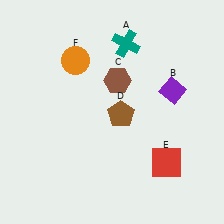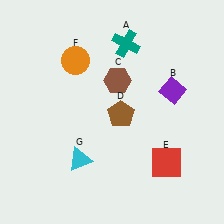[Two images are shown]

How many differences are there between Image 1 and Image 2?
There is 1 difference between the two images.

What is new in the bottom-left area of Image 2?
A cyan triangle (G) was added in the bottom-left area of Image 2.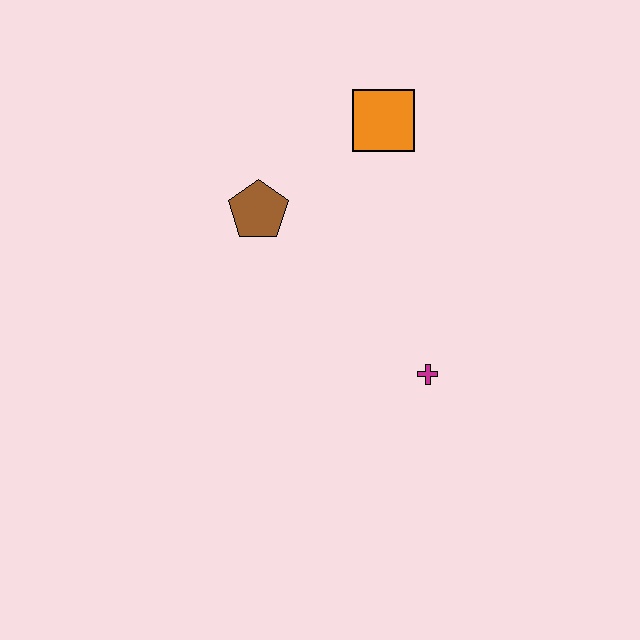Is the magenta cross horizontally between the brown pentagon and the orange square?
No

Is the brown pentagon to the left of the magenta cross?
Yes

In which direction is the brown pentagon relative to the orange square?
The brown pentagon is to the left of the orange square.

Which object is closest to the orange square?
The brown pentagon is closest to the orange square.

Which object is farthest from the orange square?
The magenta cross is farthest from the orange square.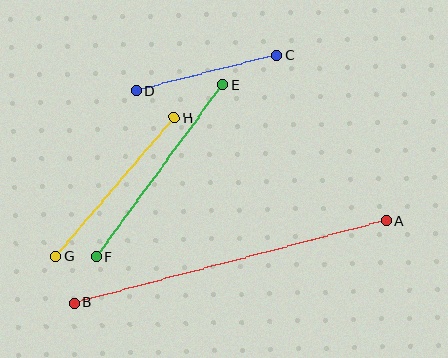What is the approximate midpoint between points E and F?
The midpoint is at approximately (159, 171) pixels.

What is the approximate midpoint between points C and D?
The midpoint is at approximately (207, 73) pixels.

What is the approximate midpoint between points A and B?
The midpoint is at approximately (230, 262) pixels.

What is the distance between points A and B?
The distance is approximately 323 pixels.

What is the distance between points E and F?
The distance is approximately 214 pixels.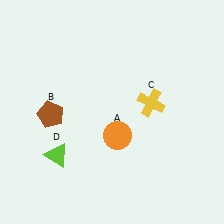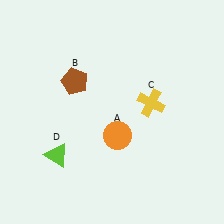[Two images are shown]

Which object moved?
The brown pentagon (B) moved up.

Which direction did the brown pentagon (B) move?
The brown pentagon (B) moved up.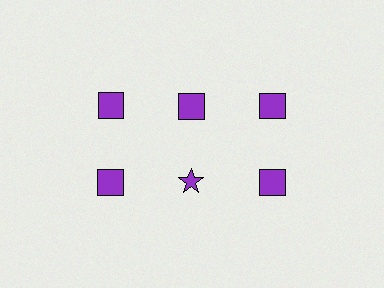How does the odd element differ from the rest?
It has a different shape: star instead of square.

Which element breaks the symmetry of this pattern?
The purple star in the second row, second from left column breaks the symmetry. All other shapes are purple squares.